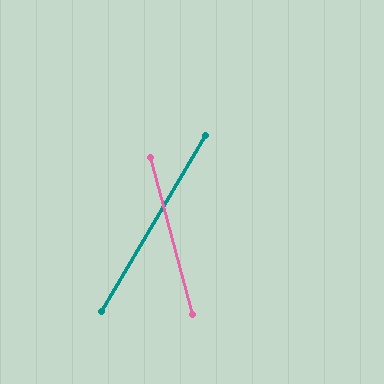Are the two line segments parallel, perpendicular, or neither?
Neither parallel nor perpendicular — they differ by about 46°.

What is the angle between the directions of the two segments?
Approximately 46 degrees.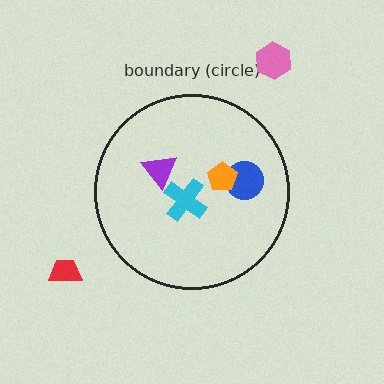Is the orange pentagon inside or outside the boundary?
Inside.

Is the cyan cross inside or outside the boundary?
Inside.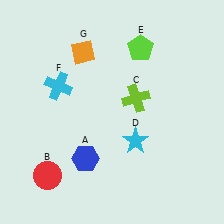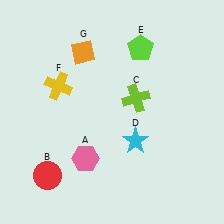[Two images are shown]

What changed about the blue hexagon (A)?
In Image 1, A is blue. In Image 2, it changed to pink.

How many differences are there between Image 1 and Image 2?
There are 2 differences between the two images.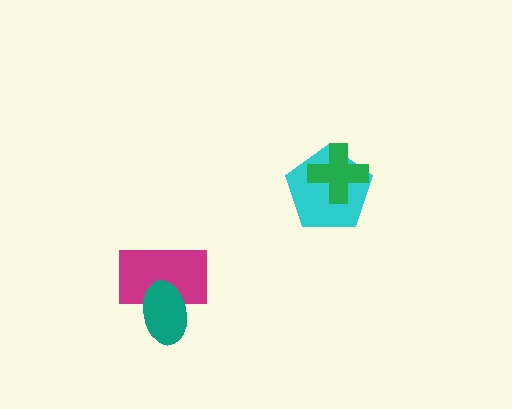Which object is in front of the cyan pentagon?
The green cross is in front of the cyan pentagon.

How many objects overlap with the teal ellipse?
1 object overlaps with the teal ellipse.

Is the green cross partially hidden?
No, no other shape covers it.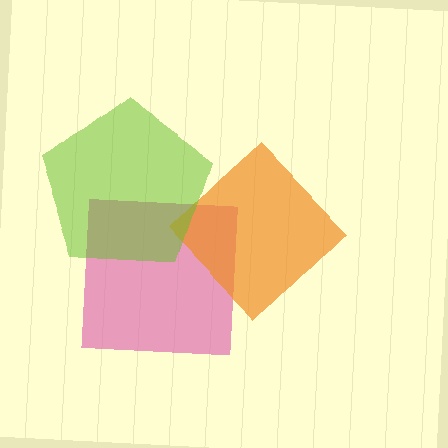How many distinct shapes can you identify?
There are 3 distinct shapes: a pink square, an orange diamond, a lime pentagon.